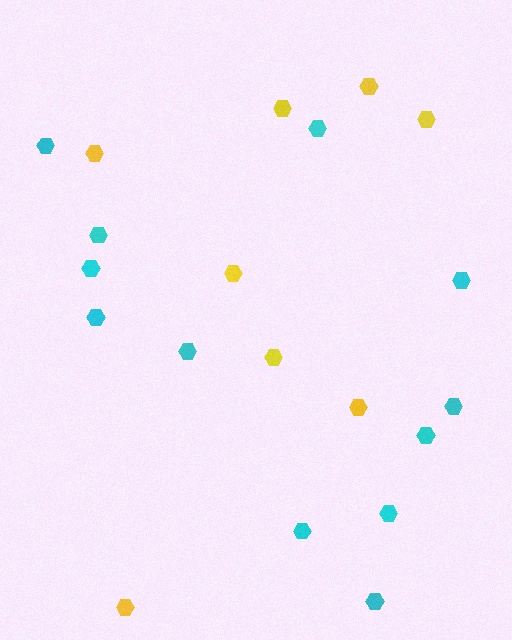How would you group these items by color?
There are 2 groups: one group of yellow hexagons (8) and one group of cyan hexagons (12).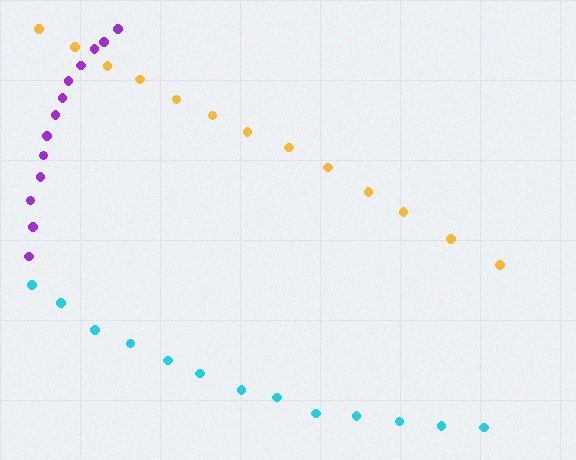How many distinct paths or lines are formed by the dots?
There are 3 distinct paths.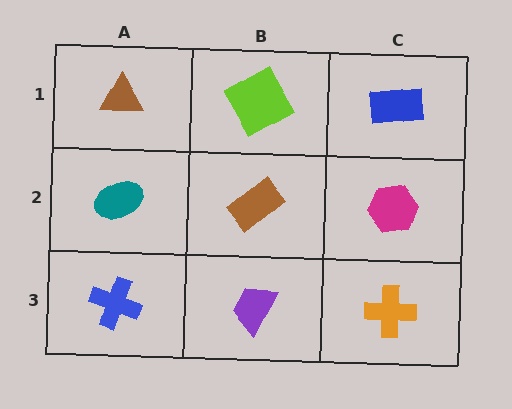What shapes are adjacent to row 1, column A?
A teal ellipse (row 2, column A), a lime square (row 1, column B).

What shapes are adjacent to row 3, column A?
A teal ellipse (row 2, column A), a purple trapezoid (row 3, column B).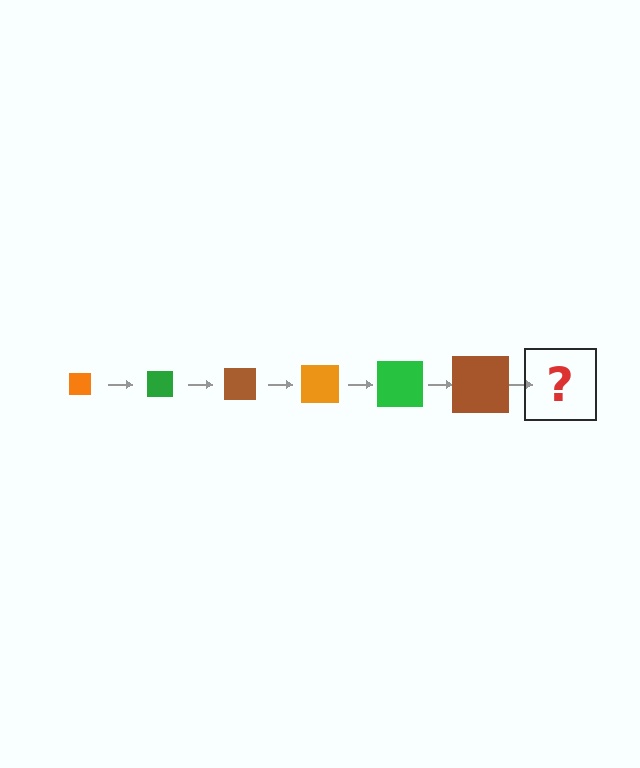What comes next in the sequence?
The next element should be an orange square, larger than the previous one.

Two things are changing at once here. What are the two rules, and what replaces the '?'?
The two rules are that the square grows larger each step and the color cycles through orange, green, and brown. The '?' should be an orange square, larger than the previous one.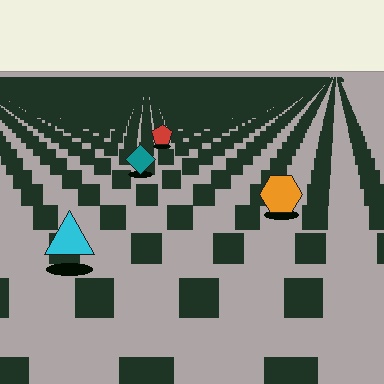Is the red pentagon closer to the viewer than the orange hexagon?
No. The orange hexagon is closer — you can tell from the texture gradient: the ground texture is coarser near it.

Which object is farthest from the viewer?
The red pentagon is farthest from the viewer. It appears smaller and the ground texture around it is denser.